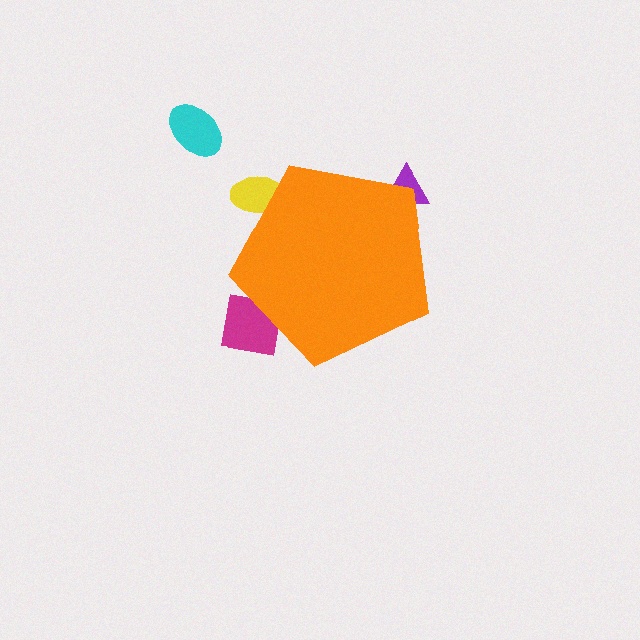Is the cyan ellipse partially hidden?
No, the cyan ellipse is fully visible.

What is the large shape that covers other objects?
An orange pentagon.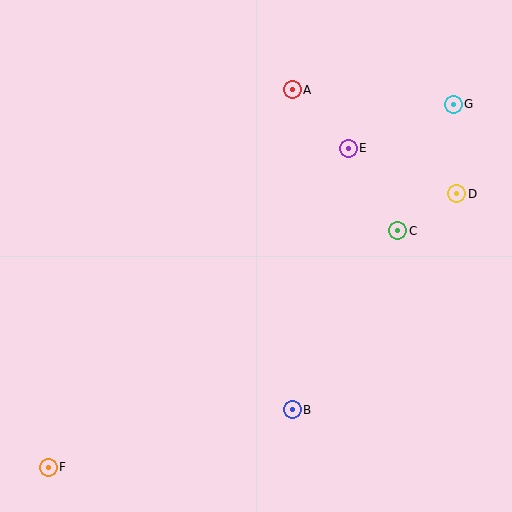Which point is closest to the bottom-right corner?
Point B is closest to the bottom-right corner.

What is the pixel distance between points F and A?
The distance between F and A is 449 pixels.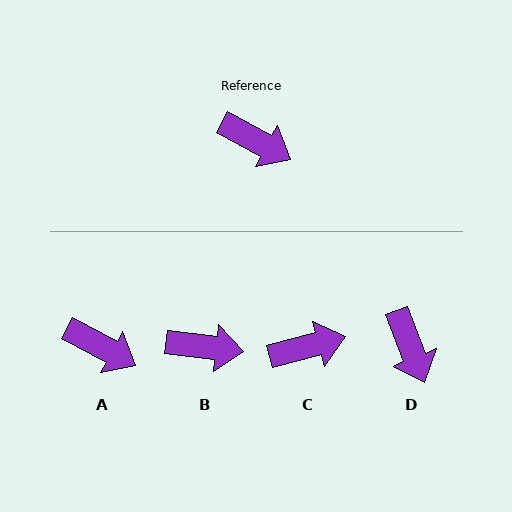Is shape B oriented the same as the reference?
No, it is off by about 22 degrees.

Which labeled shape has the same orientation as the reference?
A.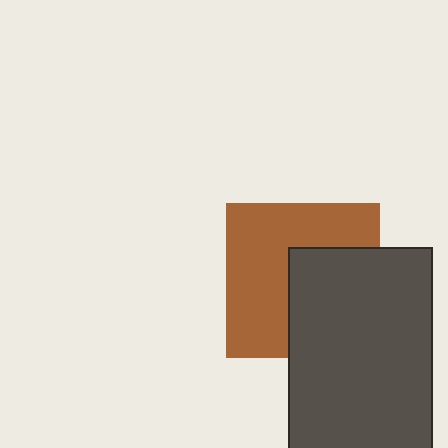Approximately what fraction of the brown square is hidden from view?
Roughly 43% of the brown square is hidden behind the dark gray rectangle.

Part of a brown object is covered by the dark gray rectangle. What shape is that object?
It is a square.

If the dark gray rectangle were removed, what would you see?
You would see the complete brown square.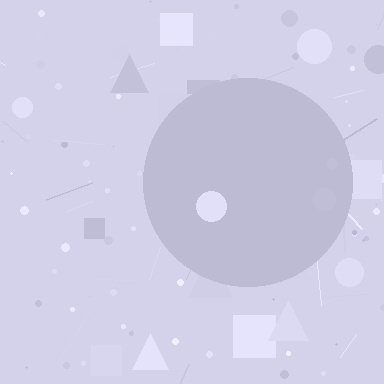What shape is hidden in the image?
A circle is hidden in the image.